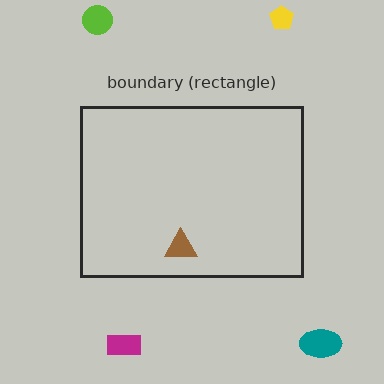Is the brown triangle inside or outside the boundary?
Inside.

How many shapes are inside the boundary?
1 inside, 4 outside.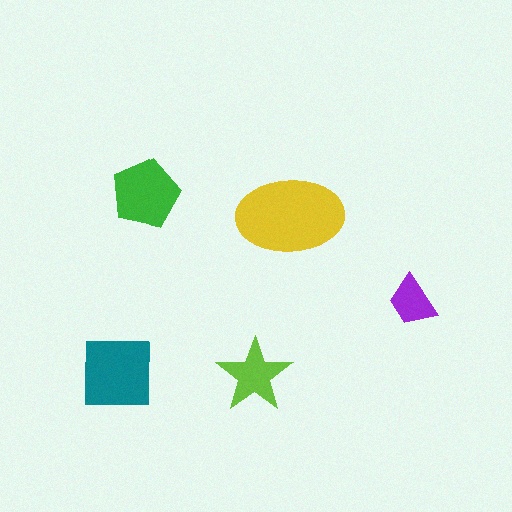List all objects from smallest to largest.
The purple trapezoid, the lime star, the green pentagon, the teal square, the yellow ellipse.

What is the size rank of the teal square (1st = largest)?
2nd.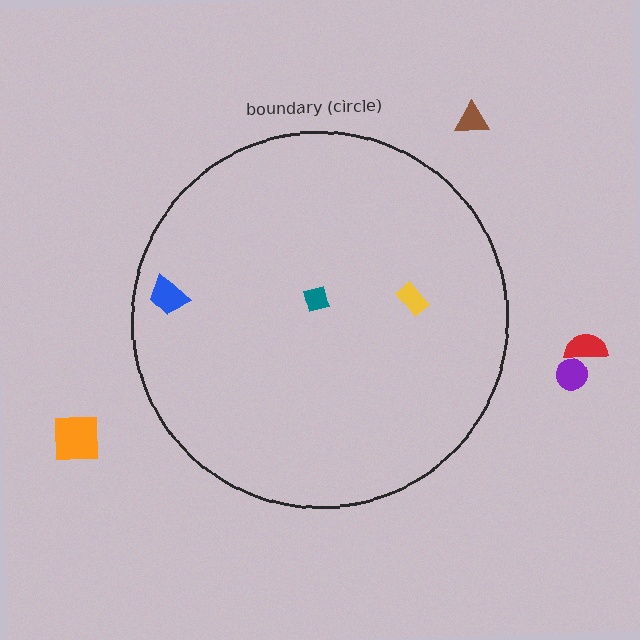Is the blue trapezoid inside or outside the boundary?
Inside.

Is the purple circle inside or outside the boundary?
Outside.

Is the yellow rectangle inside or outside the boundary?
Inside.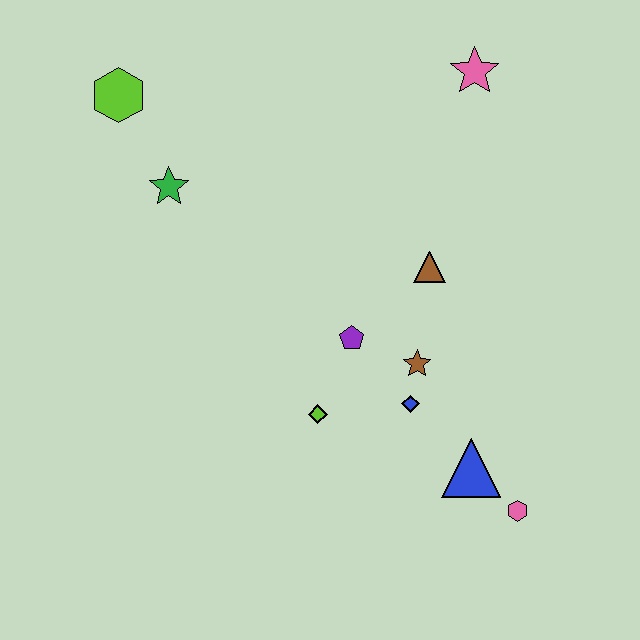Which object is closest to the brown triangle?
The brown star is closest to the brown triangle.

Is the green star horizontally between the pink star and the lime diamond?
No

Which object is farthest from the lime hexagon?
The pink hexagon is farthest from the lime hexagon.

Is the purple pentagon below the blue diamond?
No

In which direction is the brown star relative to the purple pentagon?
The brown star is to the right of the purple pentagon.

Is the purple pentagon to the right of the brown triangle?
No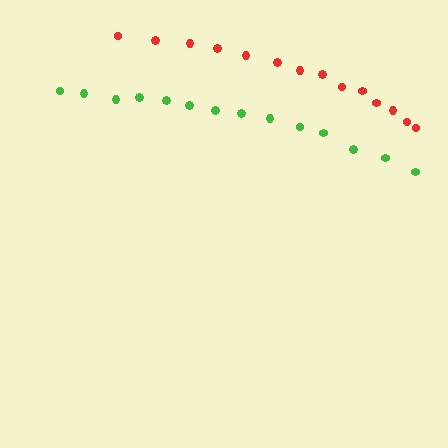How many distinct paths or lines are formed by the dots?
There are 2 distinct paths.